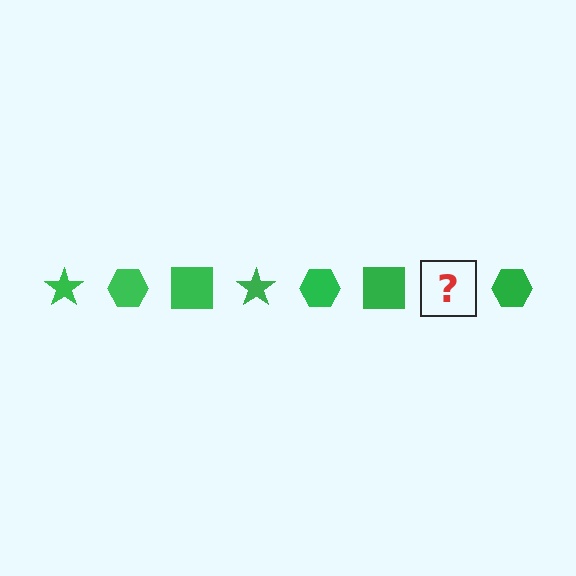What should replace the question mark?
The question mark should be replaced with a green star.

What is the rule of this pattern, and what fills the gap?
The rule is that the pattern cycles through star, hexagon, square shapes in green. The gap should be filled with a green star.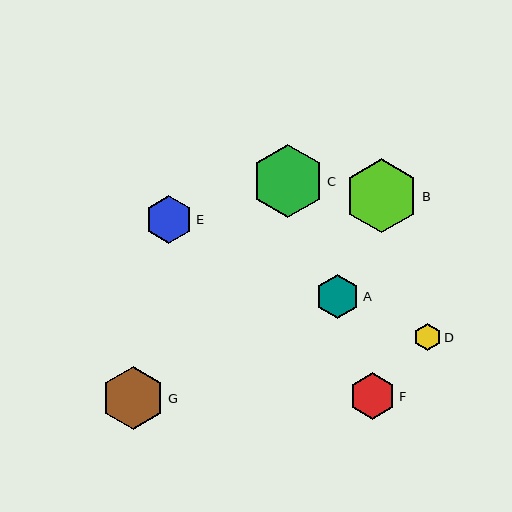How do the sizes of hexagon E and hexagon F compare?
Hexagon E and hexagon F are approximately the same size.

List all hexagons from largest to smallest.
From largest to smallest: B, C, G, E, F, A, D.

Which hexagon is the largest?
Hexagon B is the largest with a size of approximately 74 pixels.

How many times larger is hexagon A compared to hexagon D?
Hexagon A is approximately 1.6 times the size of hexagon D.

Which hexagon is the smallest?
Hexagon D is the smallest with a size of approximately 27 pixels.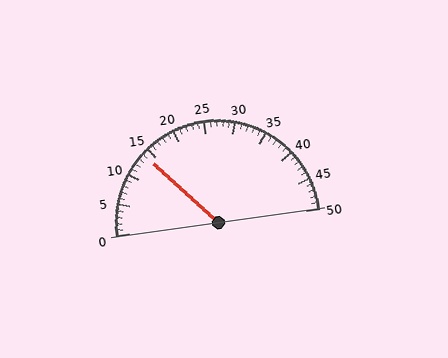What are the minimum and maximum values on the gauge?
The gauge ranges from 0 to 50.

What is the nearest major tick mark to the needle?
The nearest major tick mark is 15.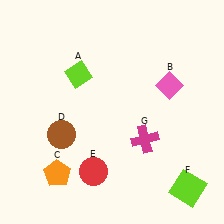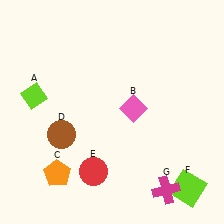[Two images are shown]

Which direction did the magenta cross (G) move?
The magenta cross (G) moved down.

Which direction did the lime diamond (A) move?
The lime diamond (A) moved left.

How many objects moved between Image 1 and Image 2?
3 objects moved between the two images.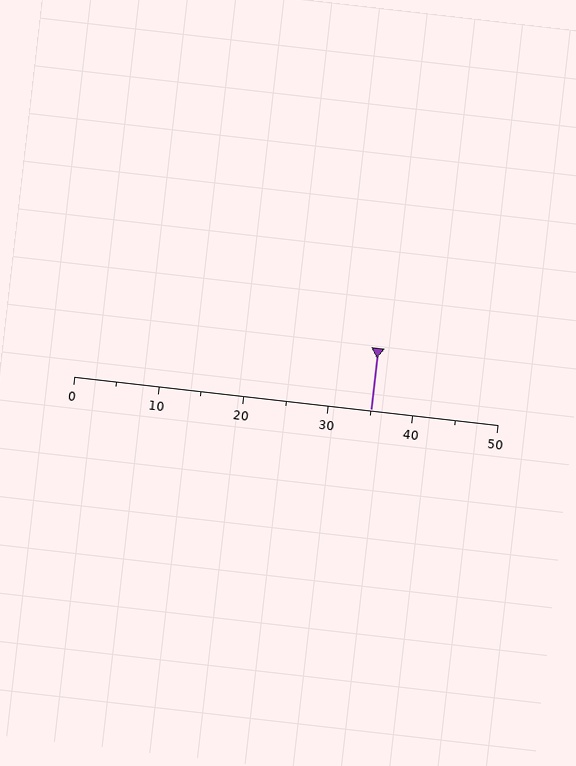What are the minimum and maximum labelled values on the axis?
The axis runs from 0 to 50.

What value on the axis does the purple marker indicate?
The marker indicates approximately 35.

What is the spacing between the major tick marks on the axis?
The major ticks are spaced 10 apart.